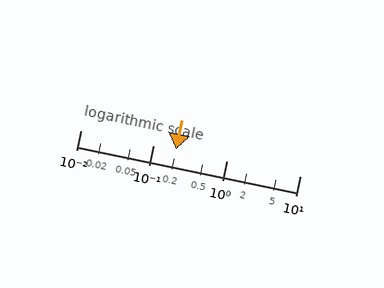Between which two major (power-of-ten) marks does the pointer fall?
The pointer is between 0.1 and 1.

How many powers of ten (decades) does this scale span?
The scale spans 3 decades, from 0.01 to 10.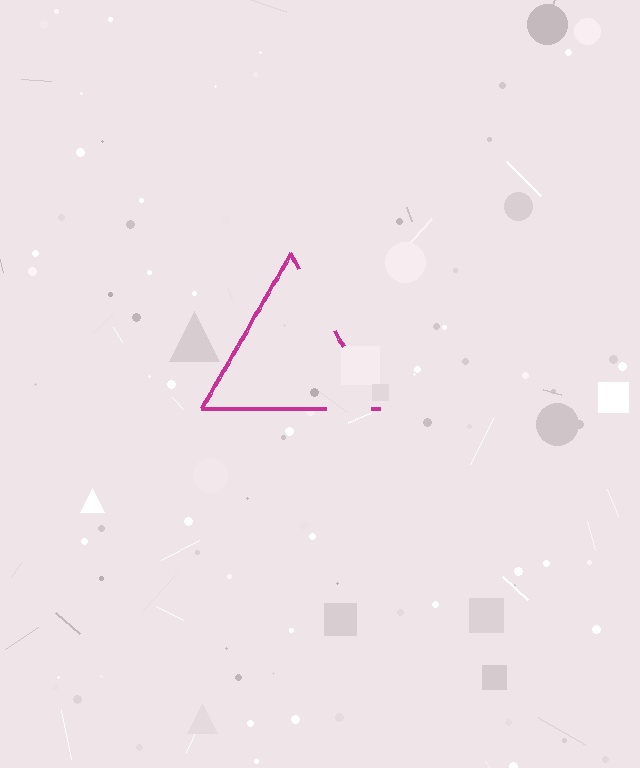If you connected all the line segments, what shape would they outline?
They would outline a triangle.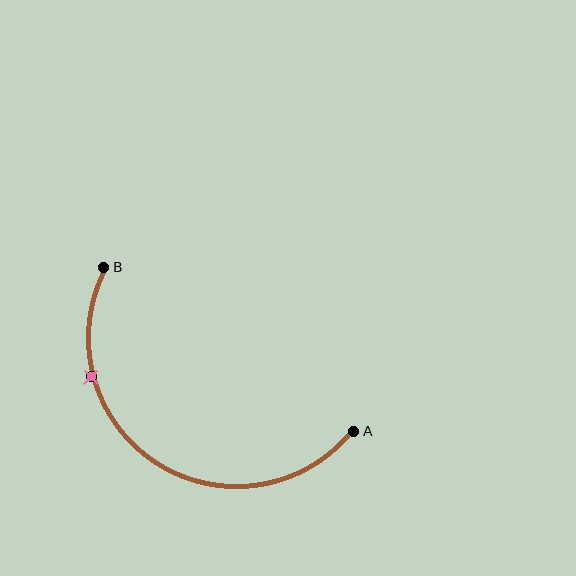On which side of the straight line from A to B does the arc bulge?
The arc bulges below the straight line connecting A and B.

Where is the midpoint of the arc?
The arc midpoint is the point on the curve farthest from the straight line joining A and B. It sits below that line.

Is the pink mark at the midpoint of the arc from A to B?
No. The pink mark lies on the arc but is closer to endpoint B. The arc midpoint would be at the point on the curve equidistant along the arc from both A and B.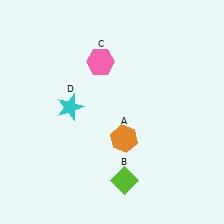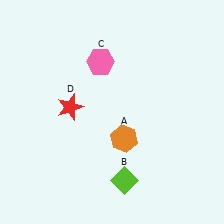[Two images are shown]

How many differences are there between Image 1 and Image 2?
There is 1 difference between the two images.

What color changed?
The star (D) changed from cyan in Image 1 to red in Image 2.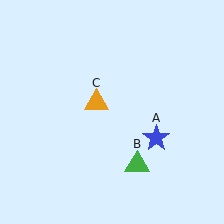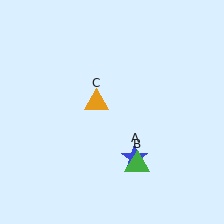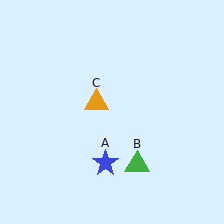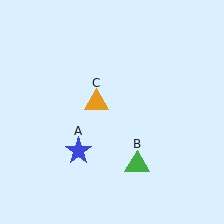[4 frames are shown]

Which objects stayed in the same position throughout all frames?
Green triangle (object B) and orange triangle (object C) remained stationary.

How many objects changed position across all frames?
1 object changed position: blue star (object A).